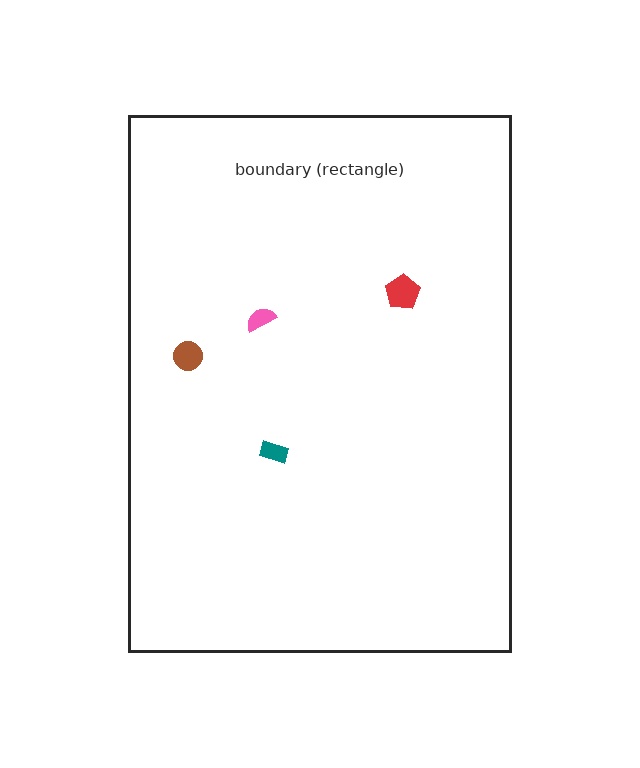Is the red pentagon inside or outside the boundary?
Inside.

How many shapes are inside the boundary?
4 inside, 0 outside.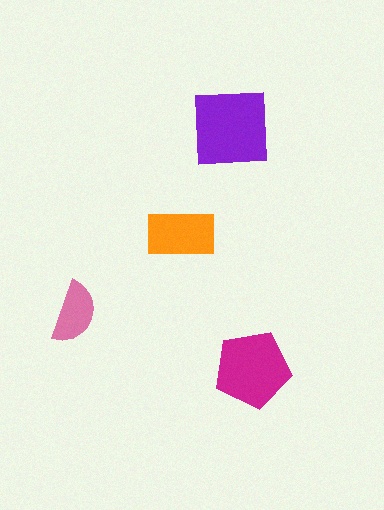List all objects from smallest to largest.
The pink semicircle, the orange rectangle, the magenta pentagon, the purple square.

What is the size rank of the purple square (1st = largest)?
1st.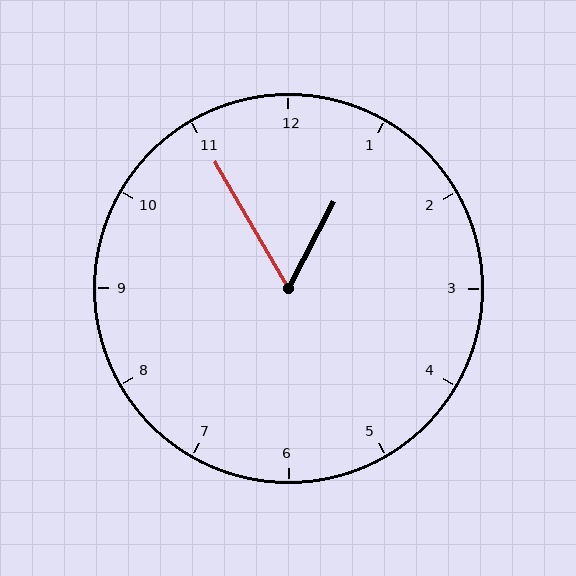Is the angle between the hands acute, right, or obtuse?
It is acute.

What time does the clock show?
12:55.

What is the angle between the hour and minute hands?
Approximately 58 degrees.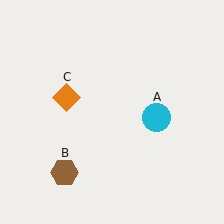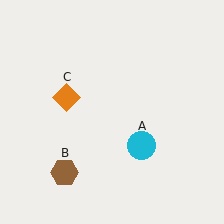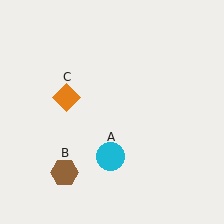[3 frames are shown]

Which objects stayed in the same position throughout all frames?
Brown hexagon (object B) and orange diamond (object C) remained stationary.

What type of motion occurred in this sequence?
The cyan circle (object A) rotated clockwise around the center of the scene.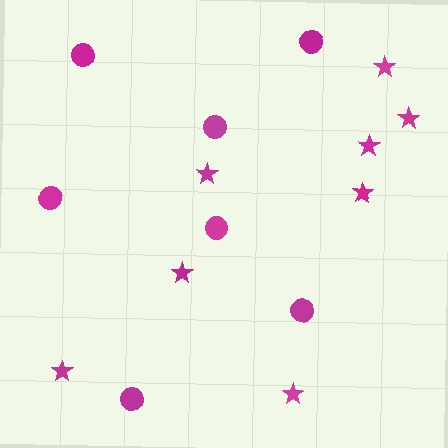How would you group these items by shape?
There are 2 groups: one group of circles (7) and one group of stars (8).